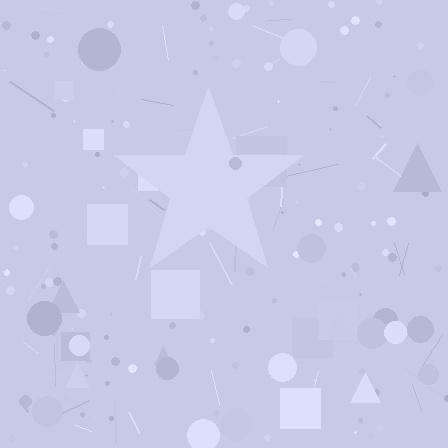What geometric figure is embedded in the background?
A star is embedded in the background.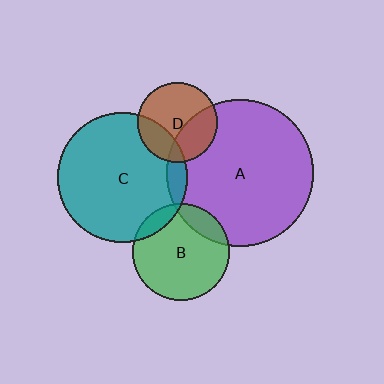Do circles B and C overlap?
Yes.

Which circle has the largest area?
Circle A (purple).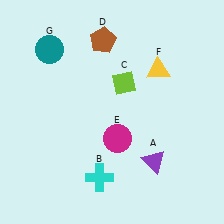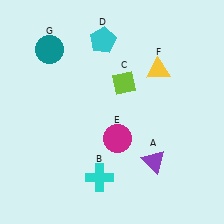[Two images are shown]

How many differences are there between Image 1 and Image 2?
There is 1 difference between the two images.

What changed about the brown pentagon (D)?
In Image 1, D is brown. In Image 2, it changed to cyan.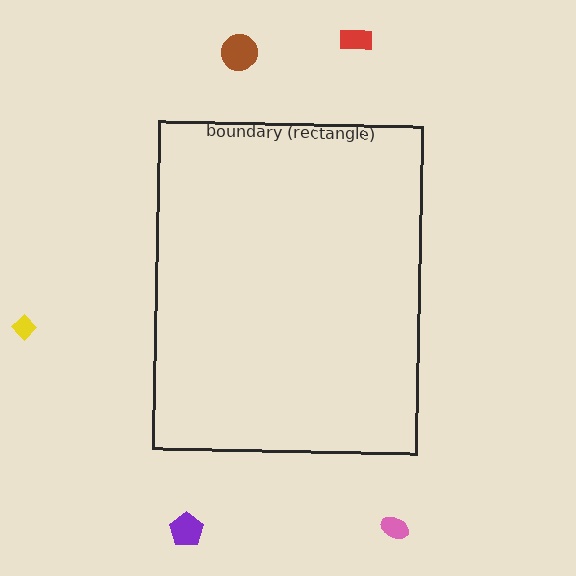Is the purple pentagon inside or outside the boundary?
Outside.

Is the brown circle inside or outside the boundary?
Outside.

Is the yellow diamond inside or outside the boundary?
Outside.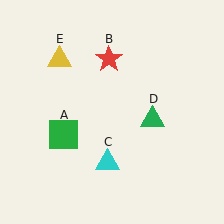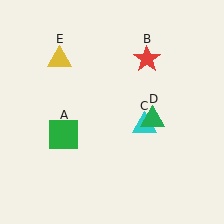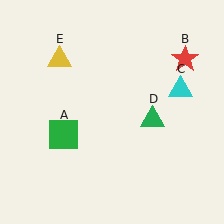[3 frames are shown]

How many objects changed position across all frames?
2 objects changed position: red star (object B), cyan triangle (object C).